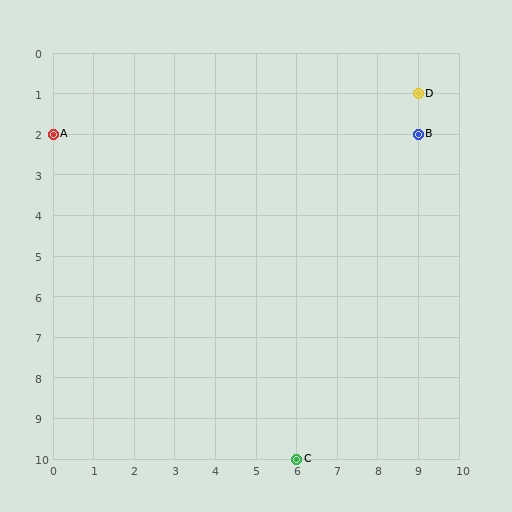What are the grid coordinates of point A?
Point A is at grid coordinates (0, 2).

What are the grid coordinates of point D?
Point D is at grid coordinates (9, 1).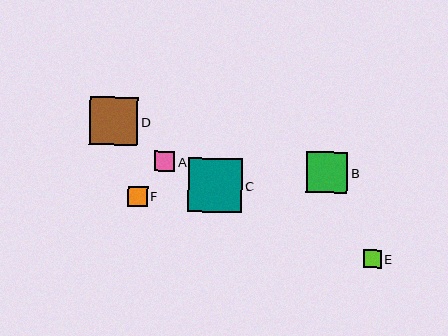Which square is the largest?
Square C is the largest with a size of approximately 54 pixels.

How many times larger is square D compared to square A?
Square D is approximately 2.4 times the size of square A.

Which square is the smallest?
Square E is the smallest with a size of approximately 18 pixels.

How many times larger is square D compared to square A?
Square D is approximately 2.4 times the size of square A.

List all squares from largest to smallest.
From largest to smallest: C, D, B, A, F, E.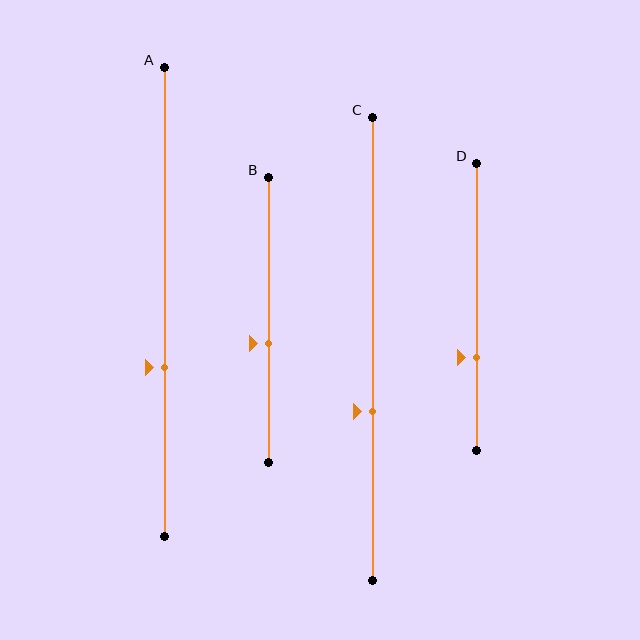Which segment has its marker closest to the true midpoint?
Segment B has its marker closest to the true midpoint.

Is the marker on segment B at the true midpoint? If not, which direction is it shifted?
No, the marker on segment B is shifted downward by about 8% of the segment length.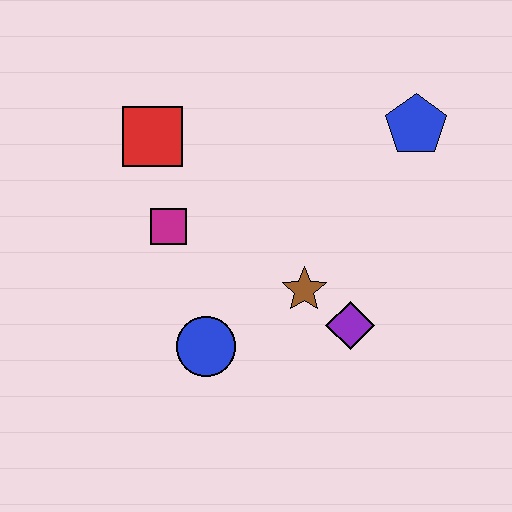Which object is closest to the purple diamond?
The brown star is closest to the purple diamond.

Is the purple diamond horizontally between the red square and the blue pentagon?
Yes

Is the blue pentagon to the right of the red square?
Yes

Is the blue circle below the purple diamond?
Yes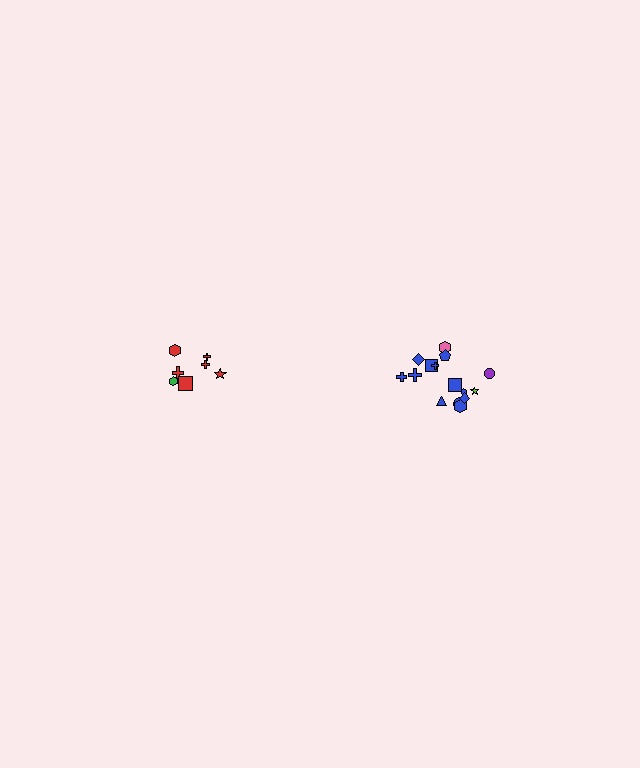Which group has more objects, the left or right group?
The right group.